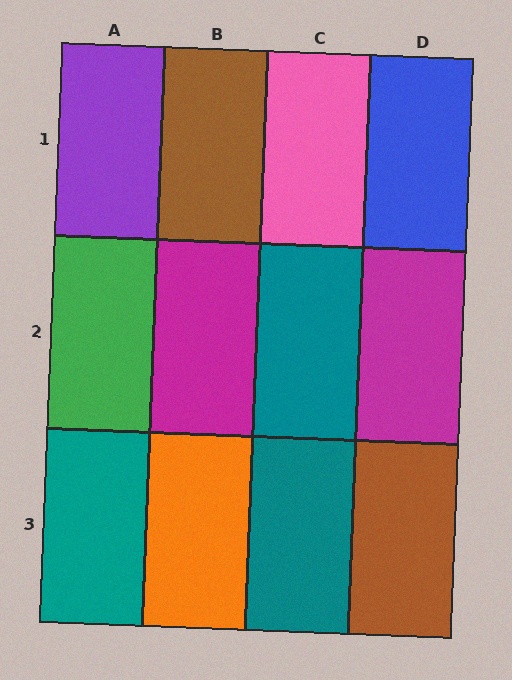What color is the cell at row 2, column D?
Magenta.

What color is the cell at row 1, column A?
Purple.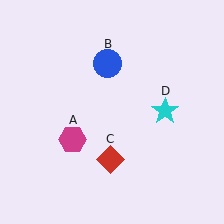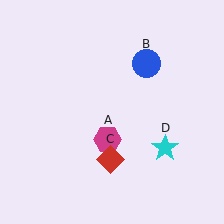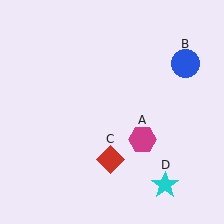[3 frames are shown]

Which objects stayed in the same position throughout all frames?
Red diamond (object C) remained stationary.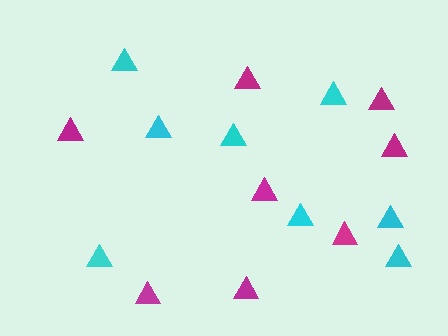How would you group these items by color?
There are 2 groups: one group of cyan triangles (8) and one group of magenta triangles (8).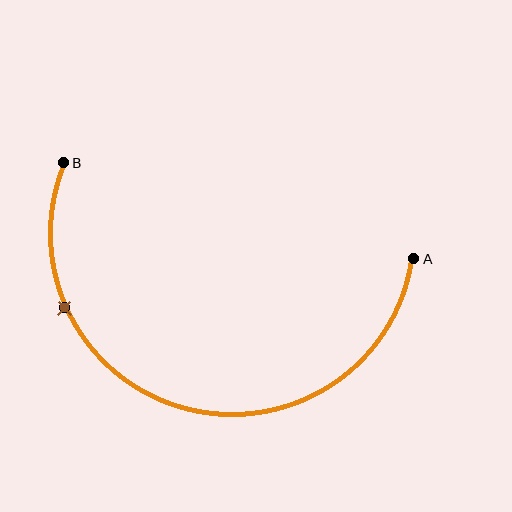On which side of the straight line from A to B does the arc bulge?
The arc bulges below the straight line connecting A and B.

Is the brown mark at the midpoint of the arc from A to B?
No. The brown mark lies on the arc but is closer to endpoint B. The arc midpoint would be at the point on the curve equidistant along the arc from both A and B.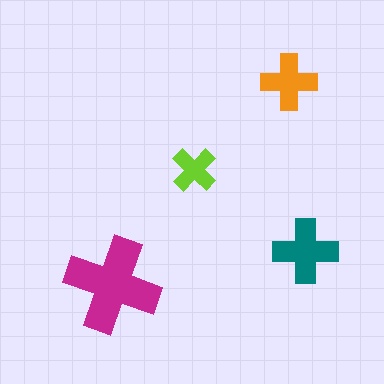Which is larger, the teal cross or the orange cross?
The teal one.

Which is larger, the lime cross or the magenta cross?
The magenta one.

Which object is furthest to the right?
The teal cross is rightmost.